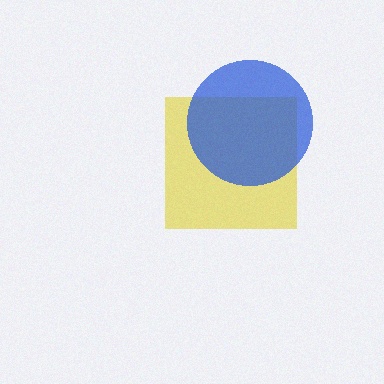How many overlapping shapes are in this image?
There are 2 overlapping shapes in the image.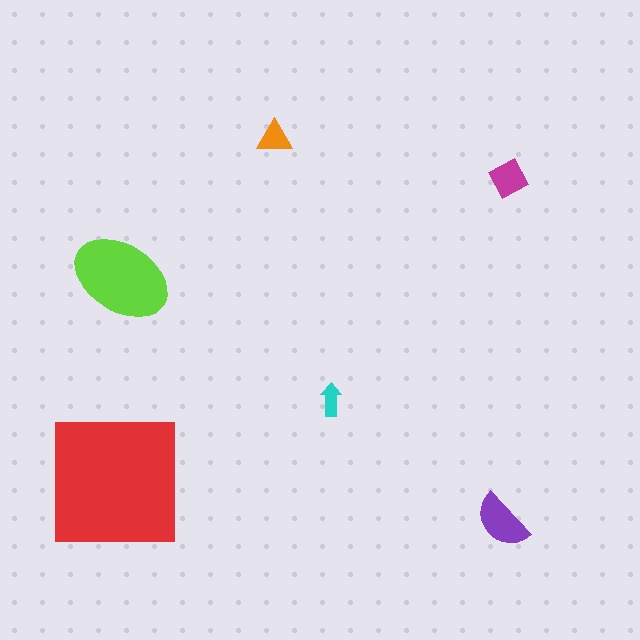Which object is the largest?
The red square.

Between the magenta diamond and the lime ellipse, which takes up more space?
The lime ellipse.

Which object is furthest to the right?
The magenta diamond is rightmost.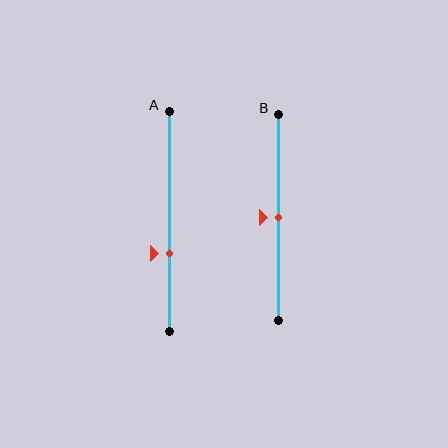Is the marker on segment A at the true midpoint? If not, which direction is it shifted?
No, the marker on segment A is shifted downward by about 15% of the segment length.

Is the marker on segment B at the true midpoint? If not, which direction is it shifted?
Yes, the marker on segment B is at the true midpoint.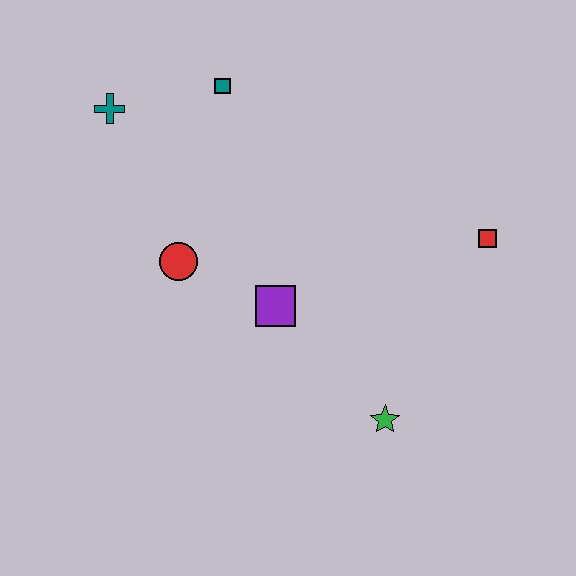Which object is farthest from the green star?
The teal cross is farthest from the green star.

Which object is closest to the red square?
The green star is closest to the red square.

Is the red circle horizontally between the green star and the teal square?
No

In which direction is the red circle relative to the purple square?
The red circle is to the left of the purple square.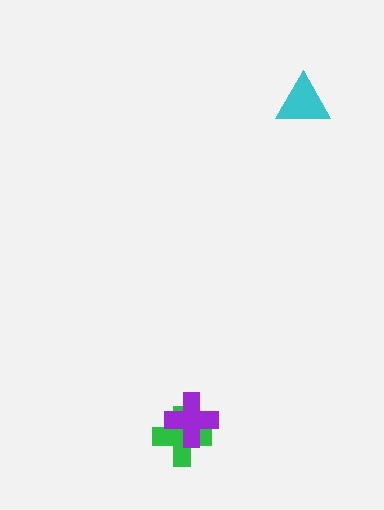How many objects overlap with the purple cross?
1 object overlaps with the purple cross.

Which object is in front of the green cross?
The purple cross is in front of the green cross.